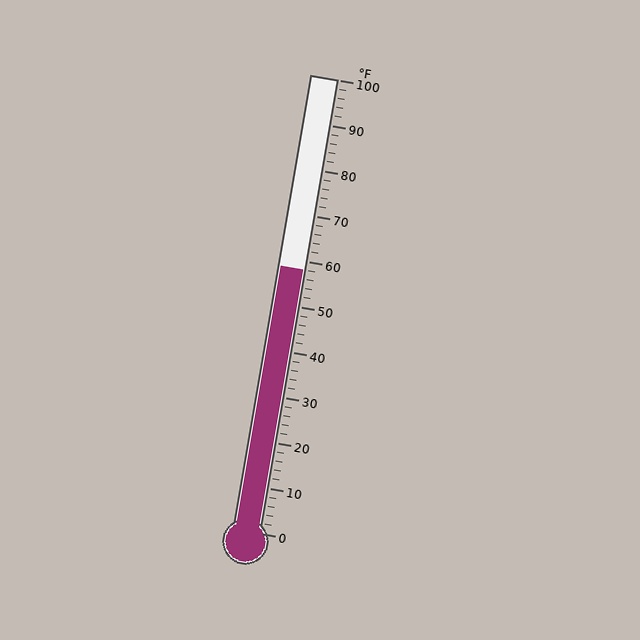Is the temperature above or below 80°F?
The temperature is below 80°F.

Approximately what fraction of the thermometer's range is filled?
The thermometer is filled to approximately 60% of its range.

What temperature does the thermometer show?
The thermometer shows approximately 58°F.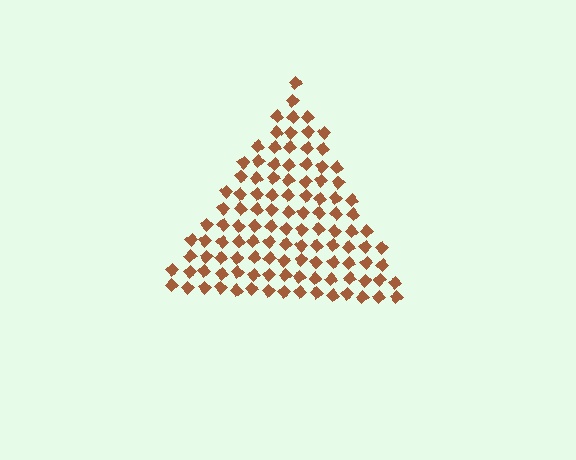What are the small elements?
The small elements are diamonds.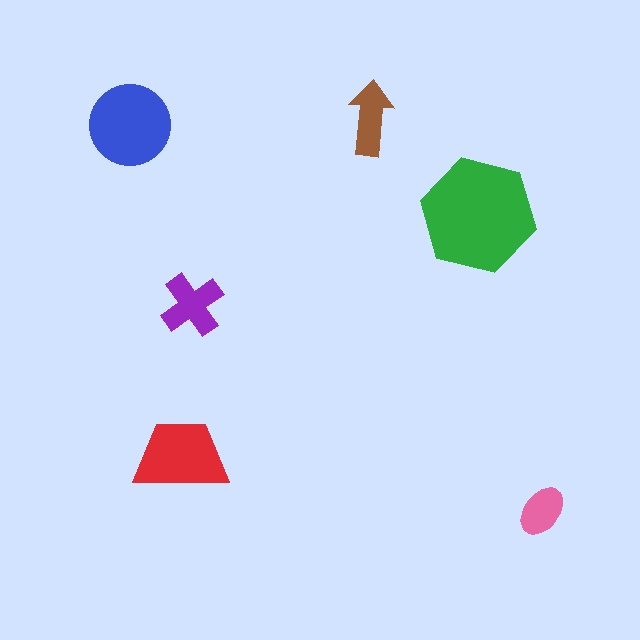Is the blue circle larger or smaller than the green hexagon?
Smaller.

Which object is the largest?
The green hexagon.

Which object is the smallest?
The pink ellipse.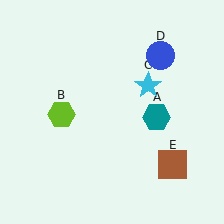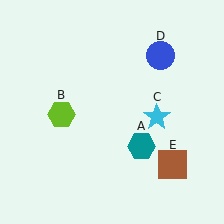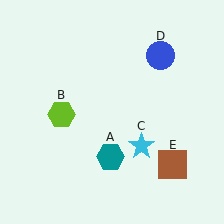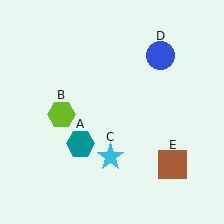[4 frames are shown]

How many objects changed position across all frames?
2 objects changed position: teal hexagon (object A), cyan star (object C).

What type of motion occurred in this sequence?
The teal hexagon (object A), cyan star (object C) rotated clockwise around the center of the scene.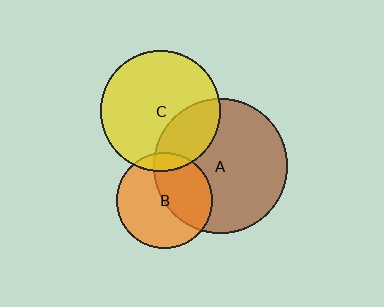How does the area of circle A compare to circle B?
Approximately 2.0 times.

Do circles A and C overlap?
Yes.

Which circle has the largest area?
Circle A (brown).